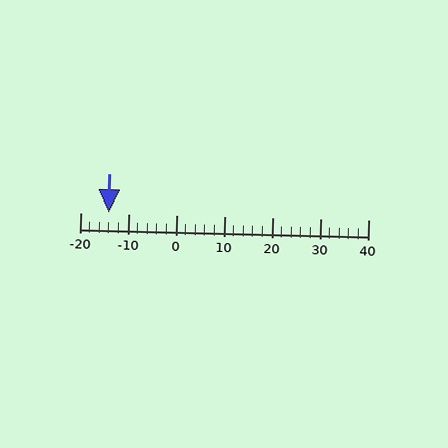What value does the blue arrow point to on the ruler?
The blue arrow points to approximately -14.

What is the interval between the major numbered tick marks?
The major tick marks are spaced 10 units apart.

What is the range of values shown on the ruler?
The ruler shows values from -20 to 40.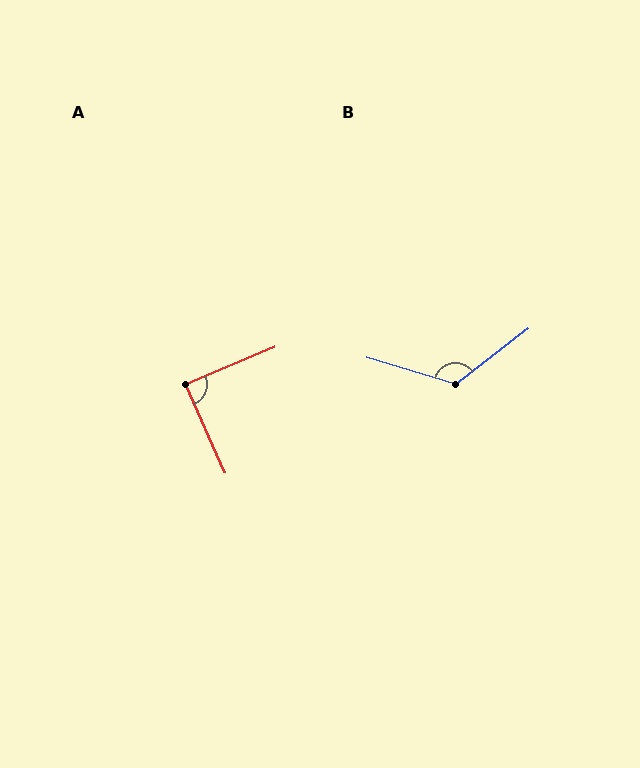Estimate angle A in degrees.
Approximately 89 degrees.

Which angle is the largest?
B, at approximately 126 degrees.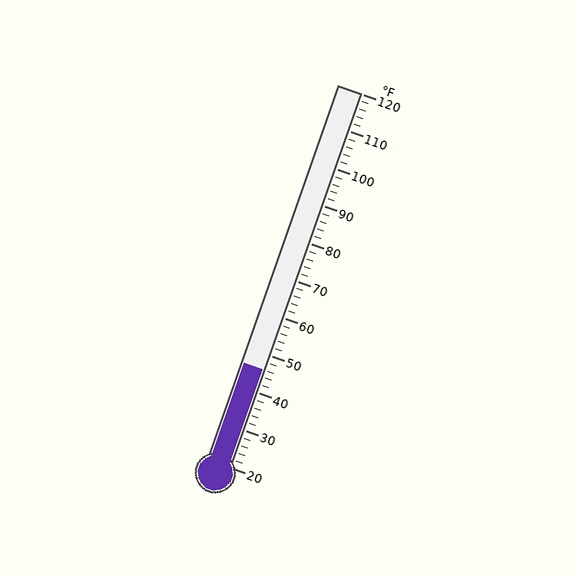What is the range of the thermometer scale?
The thermometer scale ranges from 20°F to 120°F.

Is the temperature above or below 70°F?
The temperature is below 70°F.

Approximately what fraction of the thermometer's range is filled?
The thermometer is filled to approximately 25% of its range.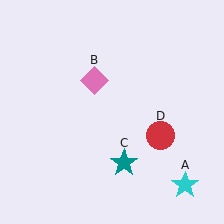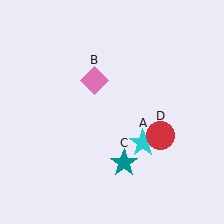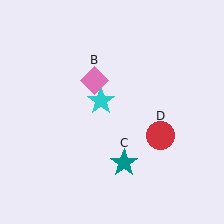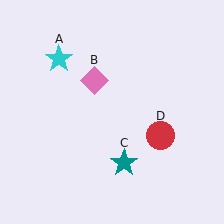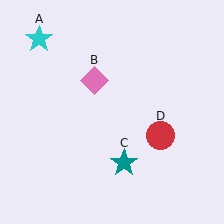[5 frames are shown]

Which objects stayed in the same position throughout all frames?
Pink diamond (object B) and teal star (object C) and red circle (object D) remained stationary.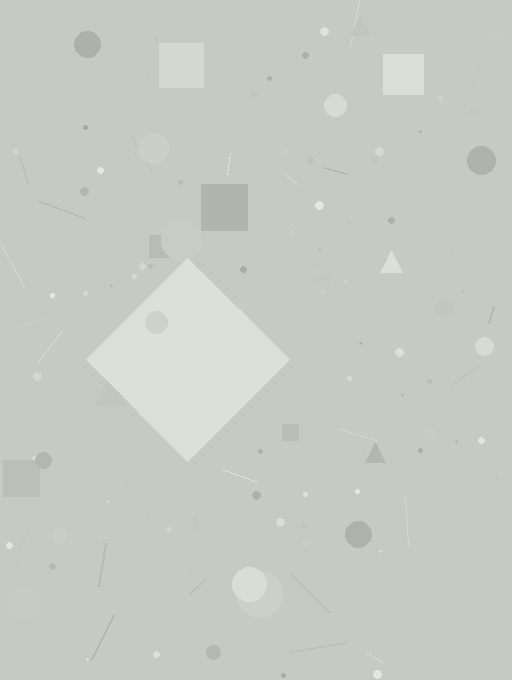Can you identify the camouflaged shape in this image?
The camouflaged shape is a diamond.